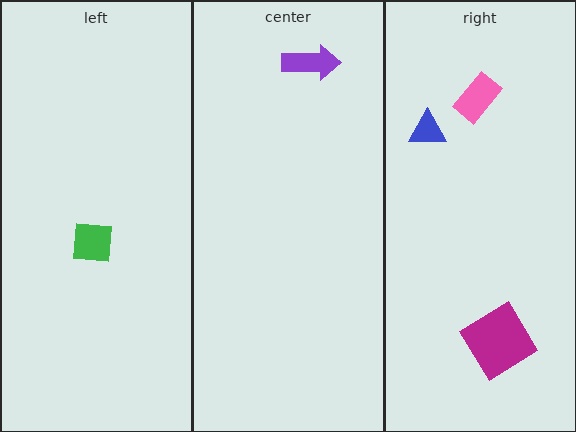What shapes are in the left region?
The green square.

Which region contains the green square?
The left region.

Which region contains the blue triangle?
The right region.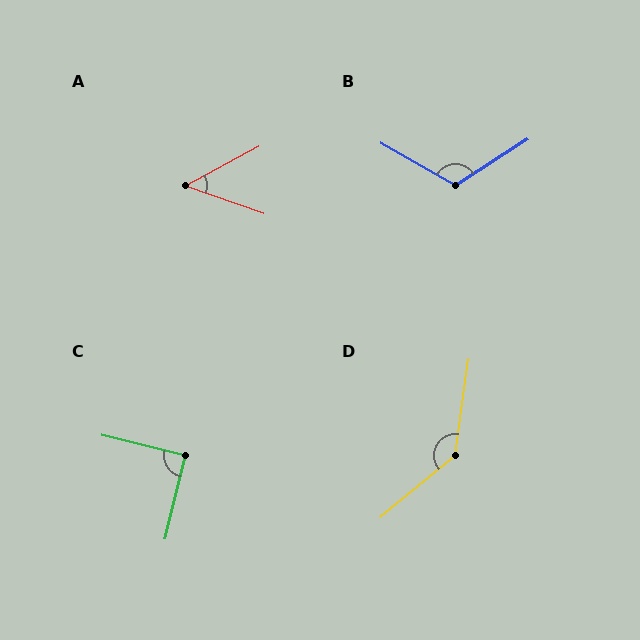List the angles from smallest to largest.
A (47°), C (90°), B (118°), D (138°).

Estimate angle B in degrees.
Approximately 118 degrees.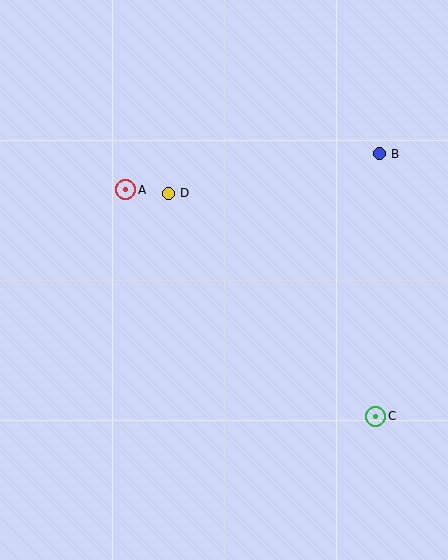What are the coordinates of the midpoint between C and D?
The midpoint between C and D is at (272, 305).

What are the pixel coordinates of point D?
Point D is at (168, 193).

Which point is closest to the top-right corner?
Point B is closest to the top-right corner.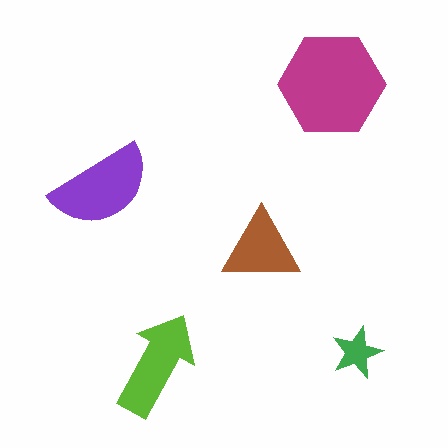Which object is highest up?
The magenta hexagon is topmost.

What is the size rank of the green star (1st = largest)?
5th.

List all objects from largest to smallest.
The magenta hexagon, the purple semicircle, the lime arrow, the brown triangle, the green star.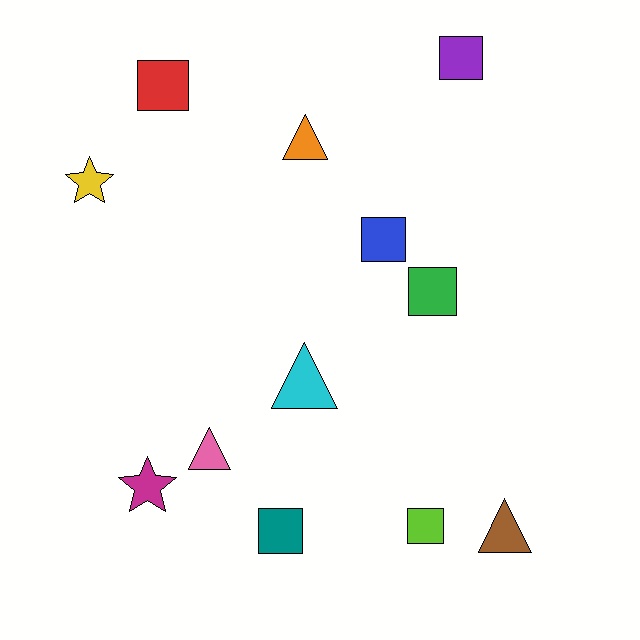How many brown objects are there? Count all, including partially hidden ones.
There is 1 brown object.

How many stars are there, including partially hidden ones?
There are 2 stars.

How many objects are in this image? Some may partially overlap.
There are 12 objects.